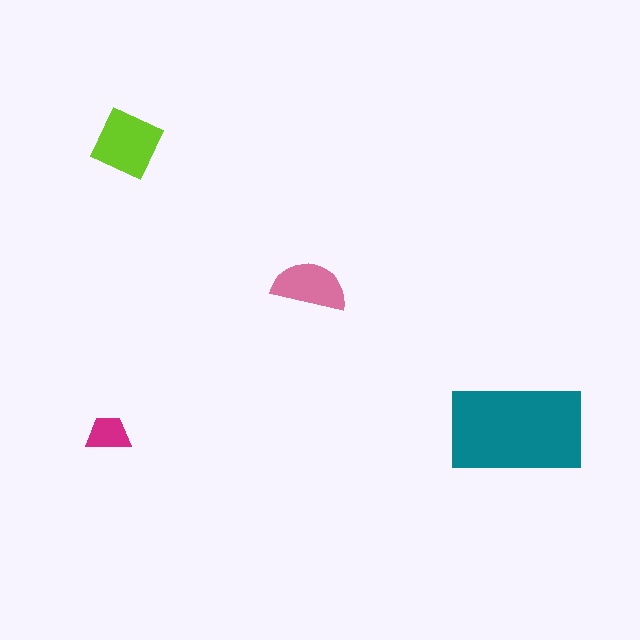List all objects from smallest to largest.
The magenta trapezoid, the pink semicircle, the lime square, the teal rectangle.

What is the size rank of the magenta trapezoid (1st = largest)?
4th.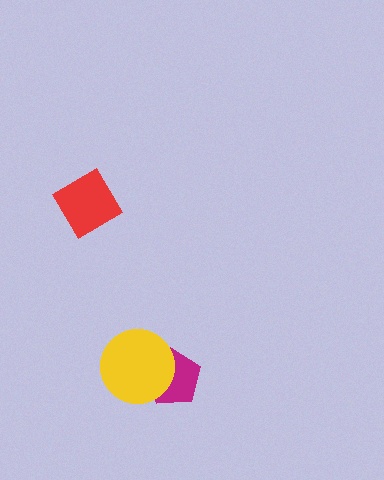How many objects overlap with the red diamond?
0 objects overlap with the red diamond.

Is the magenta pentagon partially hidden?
Yes, it is partially covered by another shape.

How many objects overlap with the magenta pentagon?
1 object overlaps with the magenta pentagon.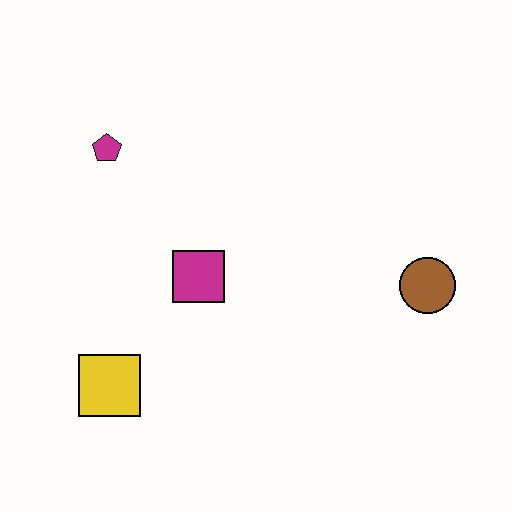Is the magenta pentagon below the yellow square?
No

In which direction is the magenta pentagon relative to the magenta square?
The magenta pentagon is above the magenta square.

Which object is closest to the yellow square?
The magenta square is closest to the yellow square.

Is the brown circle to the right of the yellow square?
Yes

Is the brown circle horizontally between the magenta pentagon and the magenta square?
No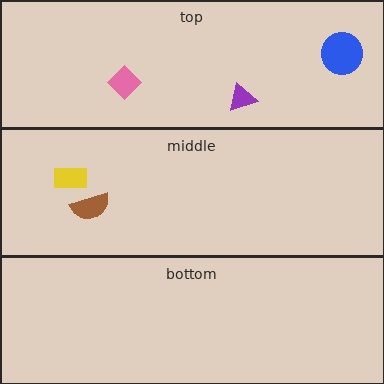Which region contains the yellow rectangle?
The middle region.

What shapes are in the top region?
The blue circle, the purple triangle, the pink diamond.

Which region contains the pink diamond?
The top region.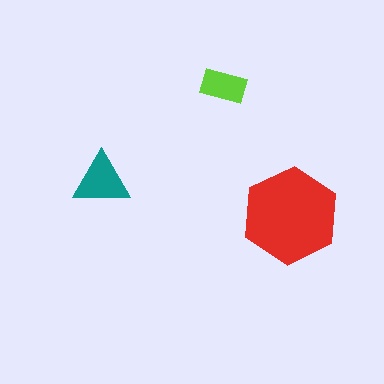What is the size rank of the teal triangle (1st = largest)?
2nd.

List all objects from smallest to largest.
The lime rectangle, the teal triangle, the red hexagon.